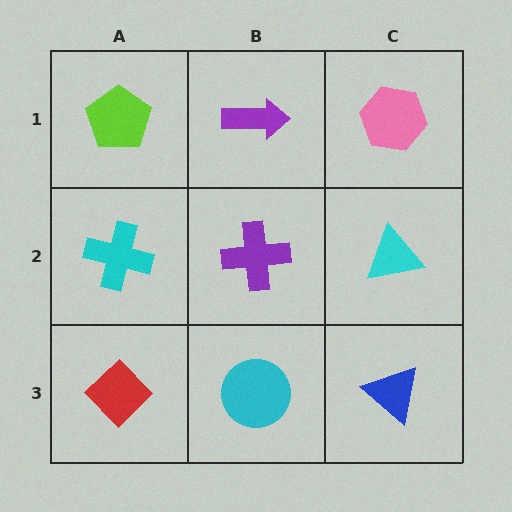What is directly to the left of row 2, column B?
A cyan cross.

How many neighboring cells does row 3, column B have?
3.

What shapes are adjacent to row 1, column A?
A cyan cross (row 2, column A), a purple arrow (row 1, column B).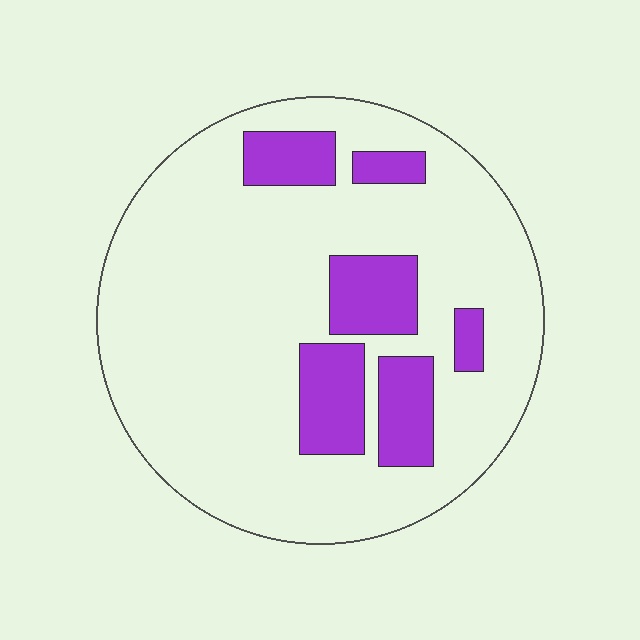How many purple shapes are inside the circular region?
6.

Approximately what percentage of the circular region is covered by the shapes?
Approximately 20%.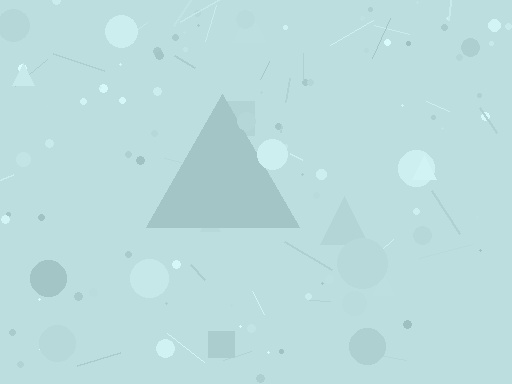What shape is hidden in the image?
A triangle is hidden in the image.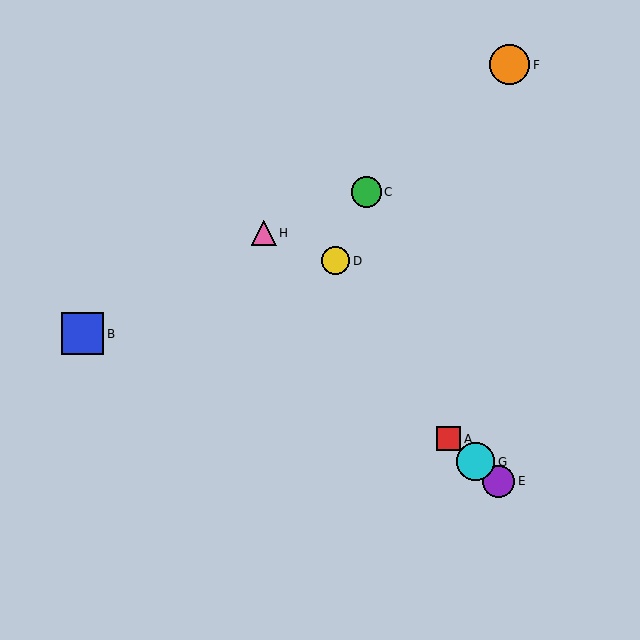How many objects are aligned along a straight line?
3 objects (A, E, G) are aligned along a straight line.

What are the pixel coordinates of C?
Object C is at (366, 192).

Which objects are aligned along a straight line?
Objects A, E, G are aligned along a straight line.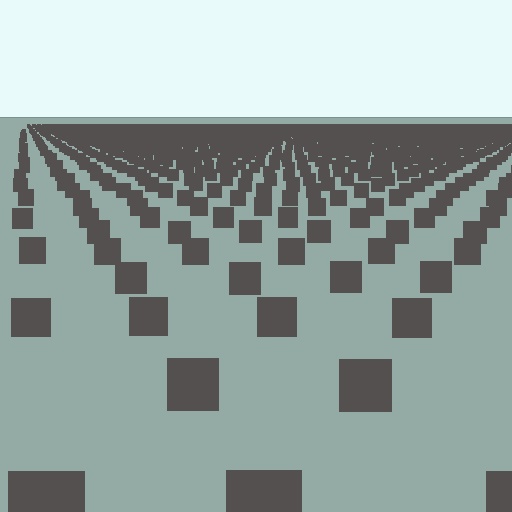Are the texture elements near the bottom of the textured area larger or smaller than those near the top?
Larger. Near the bottom, elements are closer to the viewer and appear at a bigger on-screen size.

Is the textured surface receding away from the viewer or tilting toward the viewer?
The surface is receding away from the viewer. Texture elements get smaller and denser toward the top.